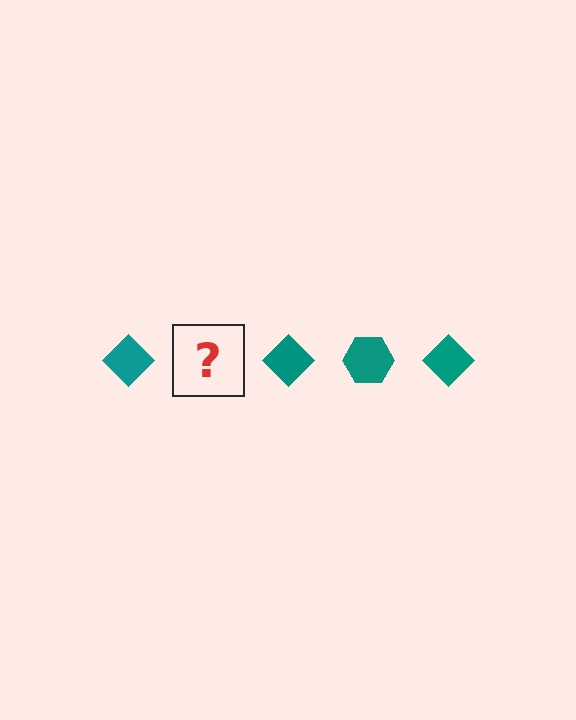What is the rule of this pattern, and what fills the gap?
The rule is that the pattern cycles through diamond, hexagon shapes in teal. The gap should be filled with a teal hexagon.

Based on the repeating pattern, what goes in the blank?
The blank should be a teal hexagon.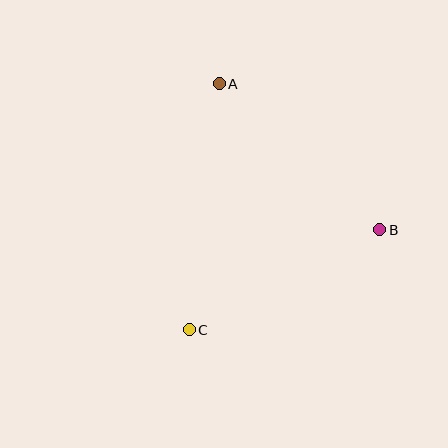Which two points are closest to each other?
Points B and C are closest to each other.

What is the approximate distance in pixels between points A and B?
The distance between A and B is approximately 217 pixels.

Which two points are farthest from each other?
Points A and C are farthest from each other.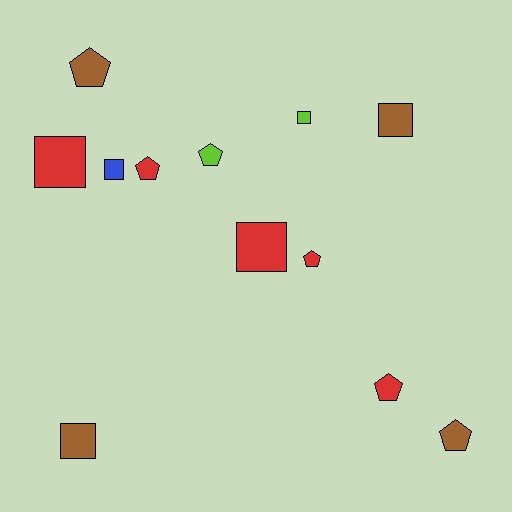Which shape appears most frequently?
Pentagon, with 6 objects.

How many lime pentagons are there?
There is 1 lime pentagon.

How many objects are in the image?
There are 12 objects.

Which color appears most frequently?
Red, with 5 objects.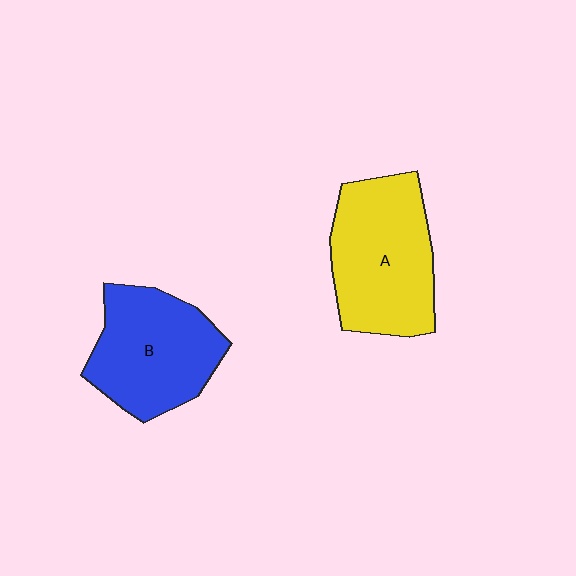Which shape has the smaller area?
Shape B (blue).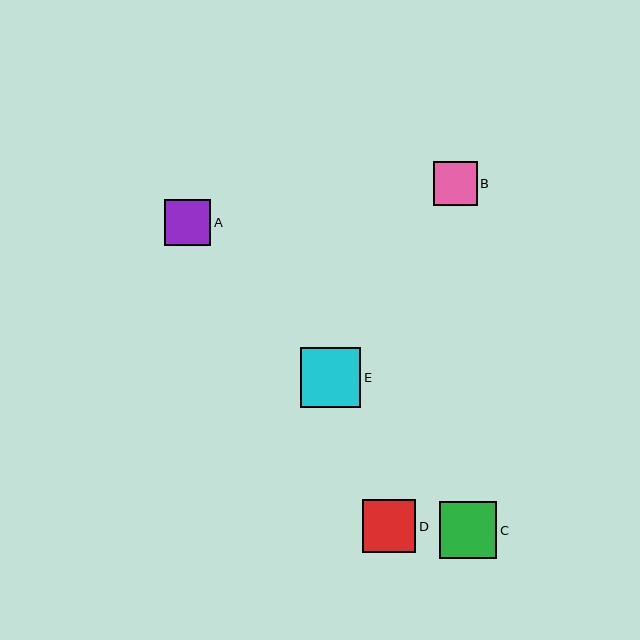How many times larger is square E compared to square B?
Square E is approximately 1.4 times the size of square B.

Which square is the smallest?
Square B is the smallest with a size of approximately 44 pixels.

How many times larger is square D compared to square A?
Square D is approximately 1.2 times the size of square A.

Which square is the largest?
Square E is the largest with a size of approximately 60 pixels.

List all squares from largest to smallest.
From largest to smallest: E, C, D, A, B.